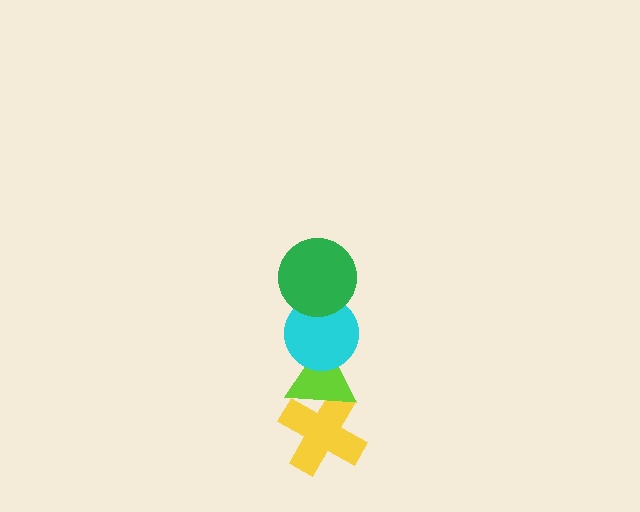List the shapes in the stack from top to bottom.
From top to bottom: the green circle, the cyan circle, the lime triangle, the yellow cross.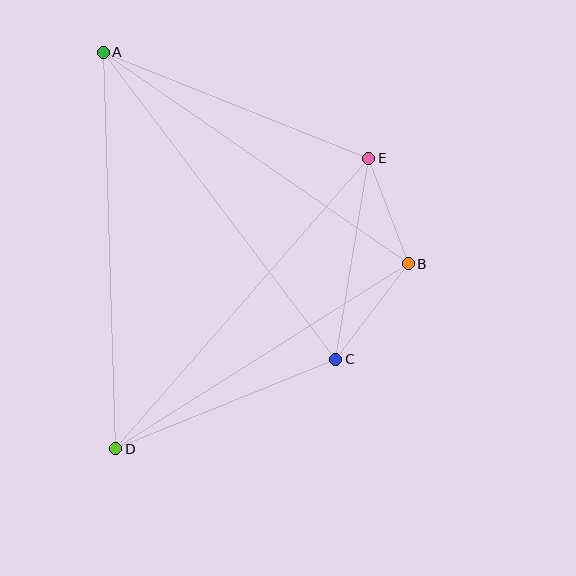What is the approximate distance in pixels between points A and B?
The distance between A and B is approximately 371 pixels.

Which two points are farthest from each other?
Points A and D are farthest from each other.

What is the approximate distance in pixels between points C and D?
The distance between C and D is approximately 238 pixels.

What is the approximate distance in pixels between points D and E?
The distance between D and E is approximately 385 pixels.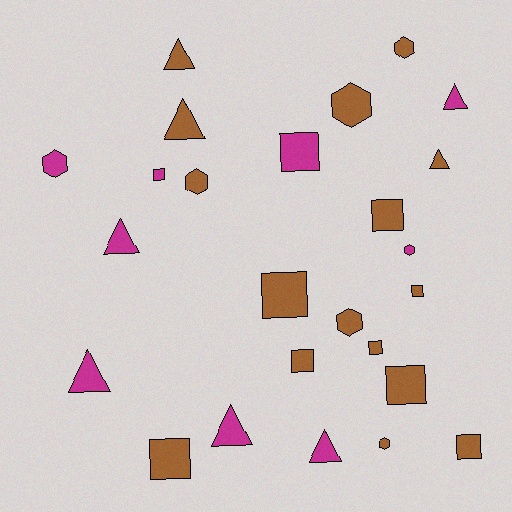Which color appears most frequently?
Brown, with 16 objects.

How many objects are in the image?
There are 25 objects.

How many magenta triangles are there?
There are 5 magenta triangles.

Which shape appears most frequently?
Square, with 10 objects.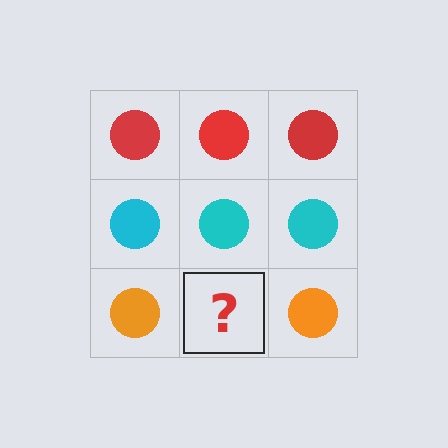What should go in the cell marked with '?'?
The missing cell should contain an orange circle.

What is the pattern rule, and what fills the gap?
The rule is that each row has a consistent color. The gap should be filled with an orange circle.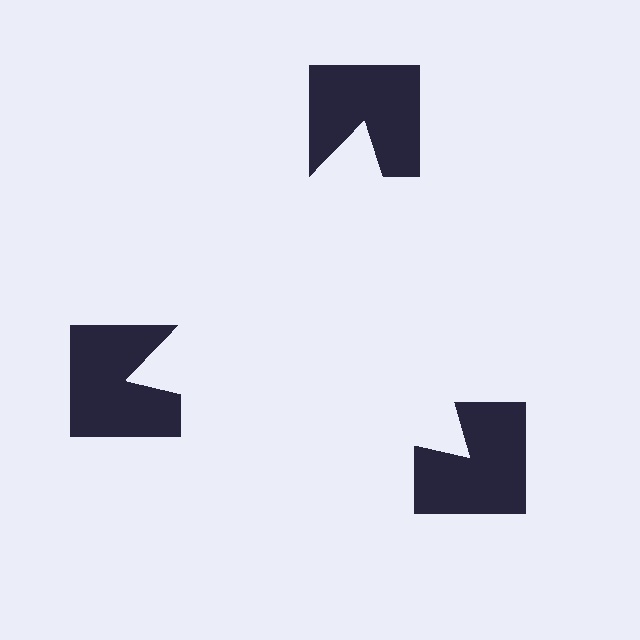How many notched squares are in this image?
There are 3 — one at each vertex of the illusory triangle.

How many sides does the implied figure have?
3 sides.